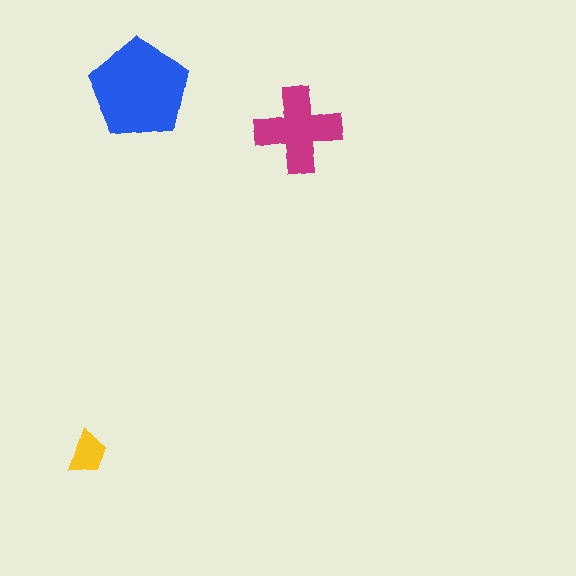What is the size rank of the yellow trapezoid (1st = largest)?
3rd.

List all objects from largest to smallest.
The blue pentagon, the magenta cross, the yellow trapezoid.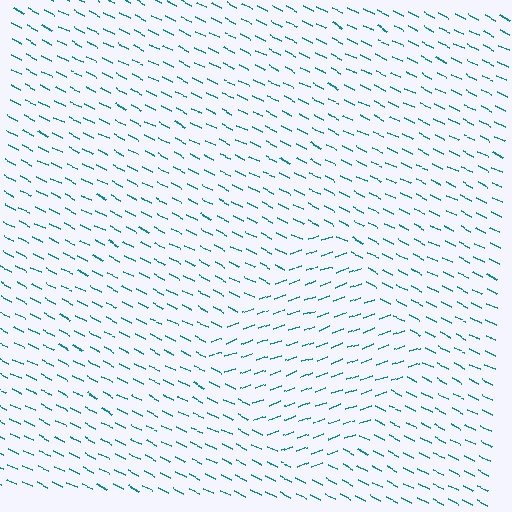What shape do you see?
I see a diamond.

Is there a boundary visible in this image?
Yes, there is a texture boundary formed by a change in line orientation.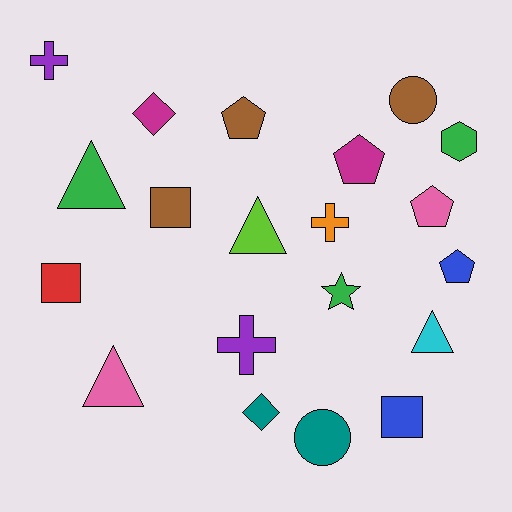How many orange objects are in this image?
There is 1 orange object.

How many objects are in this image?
There are 20 objects.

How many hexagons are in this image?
There is 1 hexagon.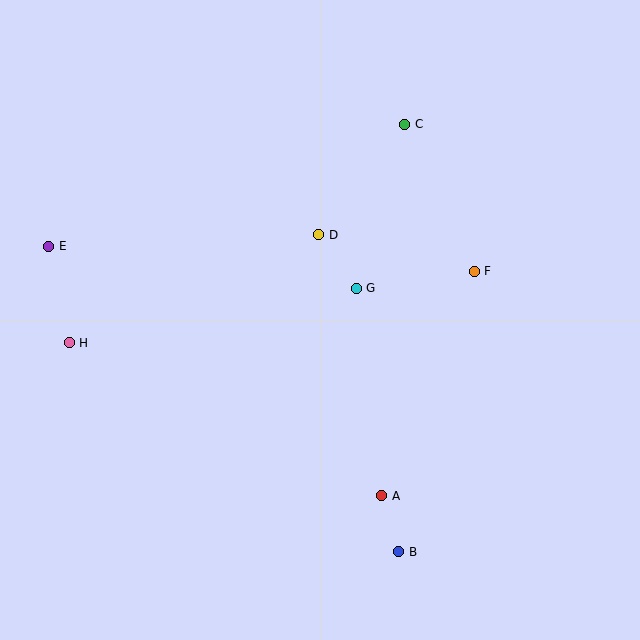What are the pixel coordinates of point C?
Point C is at (405, 124).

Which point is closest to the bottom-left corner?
Point H is closest to the bottom-left corner.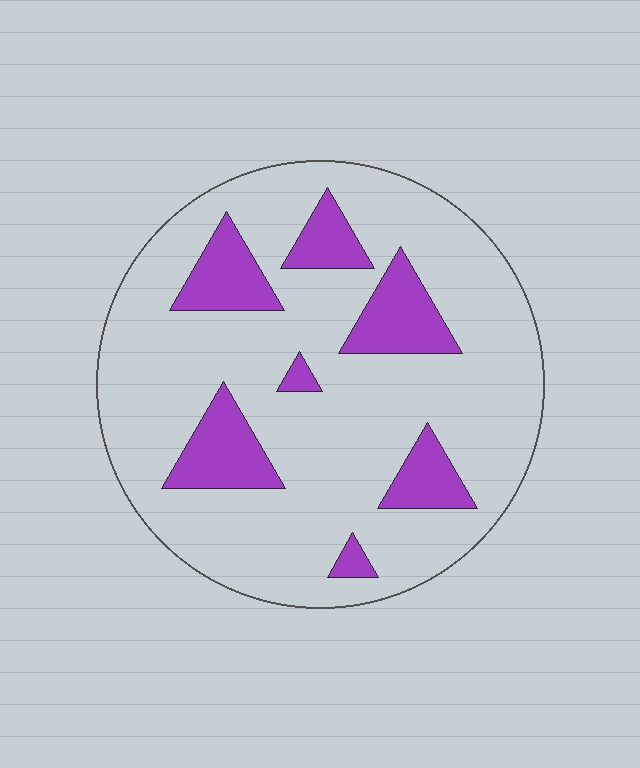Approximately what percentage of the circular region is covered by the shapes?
Approximately 20%.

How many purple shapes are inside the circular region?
7.